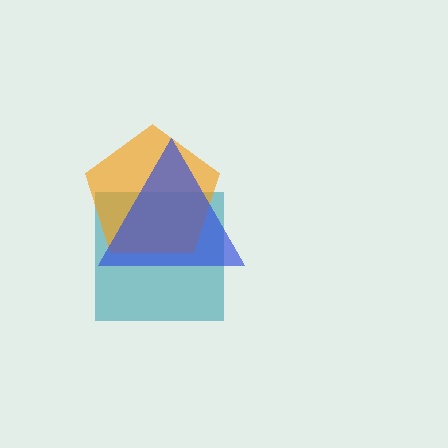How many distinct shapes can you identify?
There are 3 distinct shapes: a teal square, an orange pentagon, a blue triangle.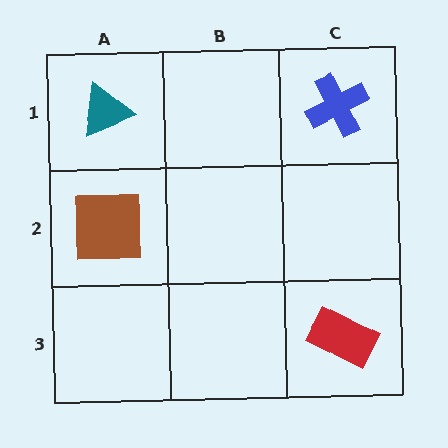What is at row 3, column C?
A red rectangle.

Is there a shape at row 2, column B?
No, that cell is empty.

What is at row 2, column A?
A brown square.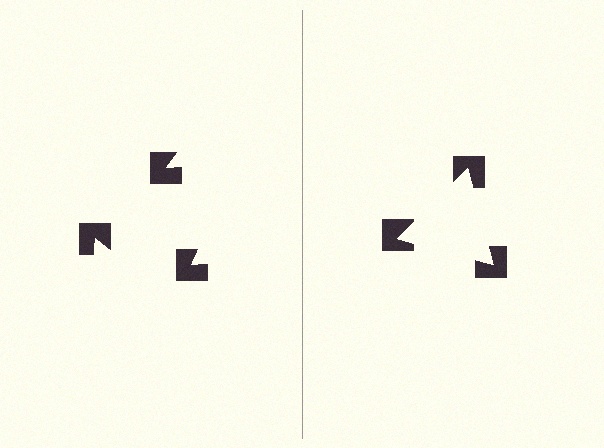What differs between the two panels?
The notched squares are positioned identically on both sides; only the wedge orientations differ. On the right they align to a triangle; on the left they are misaligned.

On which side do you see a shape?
An illusory triangle appears on the right side. On the left side the wedge cuts are rotated, so no coherent shape forms.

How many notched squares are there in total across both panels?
6 — 3 on each side.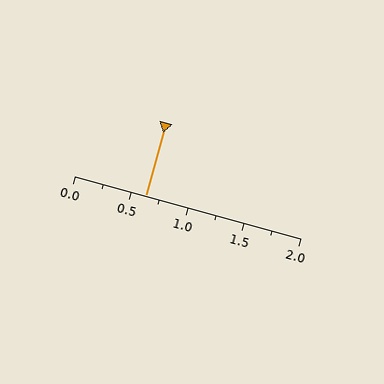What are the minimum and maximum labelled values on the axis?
The axis runs from 0.0 to 2.0.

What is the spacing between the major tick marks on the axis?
The major ticks are spaced 0.5 apart.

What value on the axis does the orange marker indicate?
The marker indicates approximately 0.62.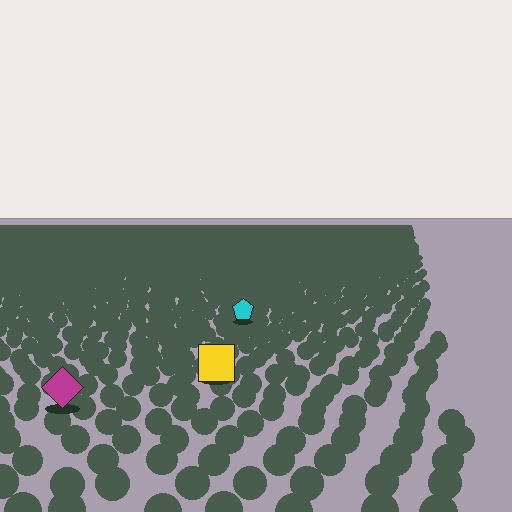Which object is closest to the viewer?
The magenta diamond is closest. The texture marks near it are larger and more spread out.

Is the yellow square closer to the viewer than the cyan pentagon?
Yes. The yellow square is closer — you can tell from the texture gradient: the ground texture is coarser near it.